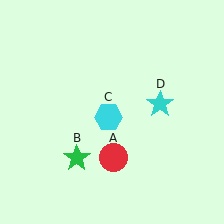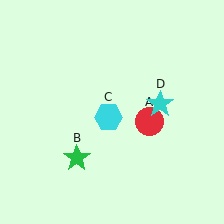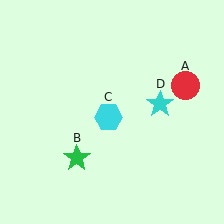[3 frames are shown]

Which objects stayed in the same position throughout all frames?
Green star (object B) and cyan hexagon (object C) and cyan star (object D) remained stationary.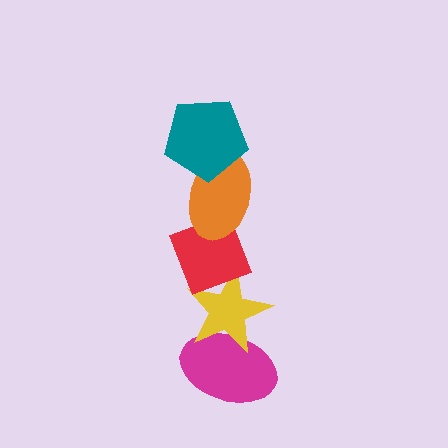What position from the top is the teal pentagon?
The teal pentagon is 1st from the top.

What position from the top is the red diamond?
The red diamond is 3rd from the top.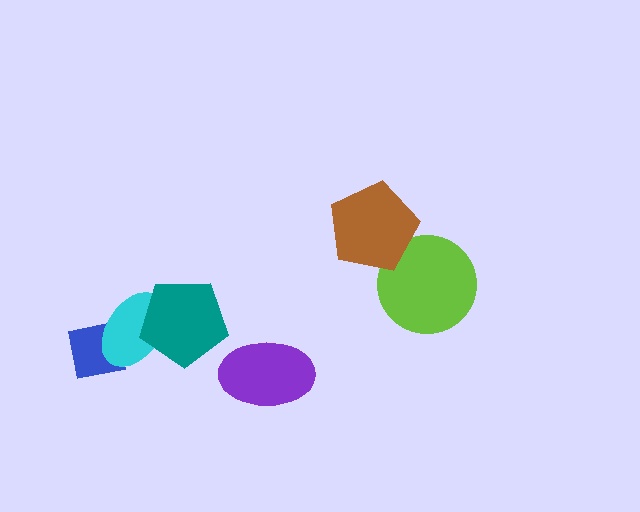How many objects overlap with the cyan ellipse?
2 objects overlap with the cyan ellipse.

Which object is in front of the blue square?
The cyan ellipse is in front of the blue square.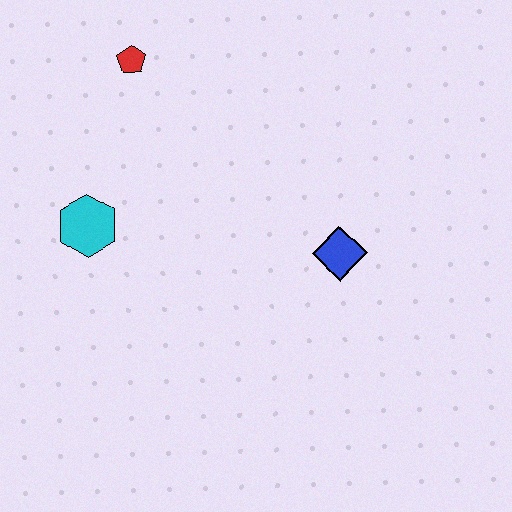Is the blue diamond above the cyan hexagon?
No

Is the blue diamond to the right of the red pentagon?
Yes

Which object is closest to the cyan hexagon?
The red pentagon is closest to the cyan hexagon.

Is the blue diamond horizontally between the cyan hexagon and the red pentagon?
No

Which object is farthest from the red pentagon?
The blue diamond is farthest from the red pentagon.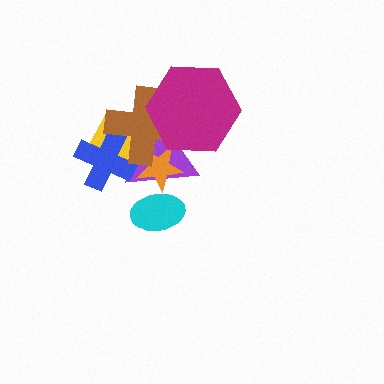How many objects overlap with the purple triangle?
6 objects overlap with the purple triangle.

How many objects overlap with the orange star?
4 objects overlap with the orange star.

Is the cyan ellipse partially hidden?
No, no other shape covers it.